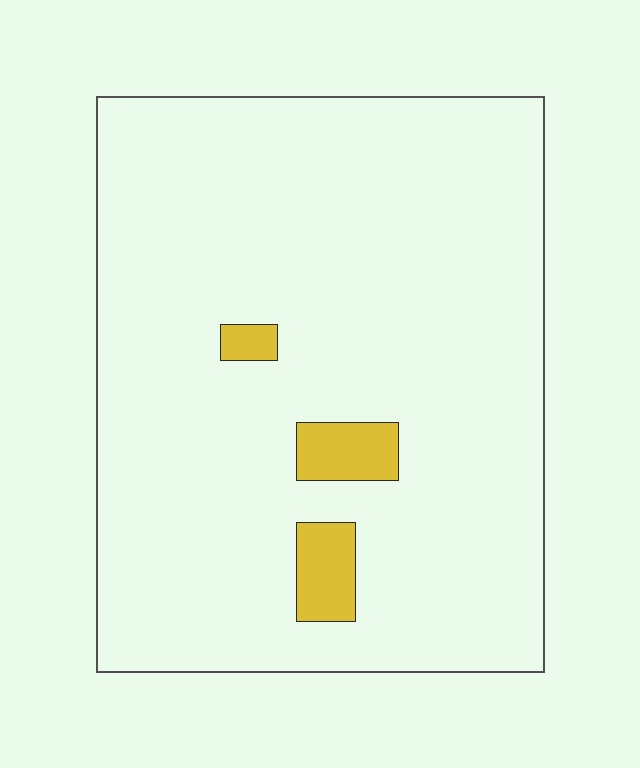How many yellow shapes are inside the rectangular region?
3.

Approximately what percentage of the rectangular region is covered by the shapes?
Approximately 5%.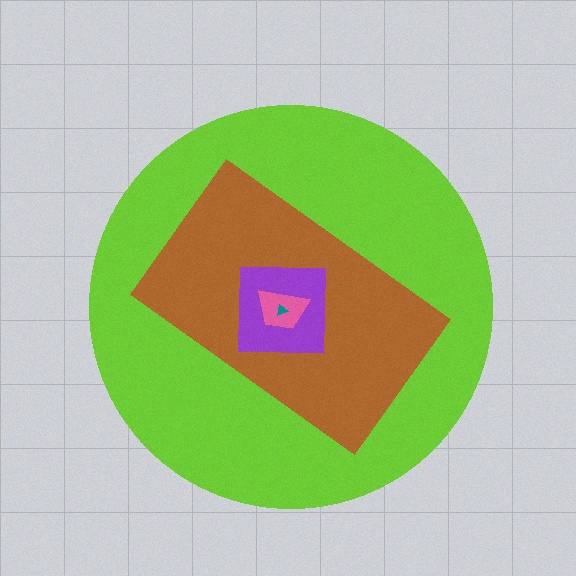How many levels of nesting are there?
5.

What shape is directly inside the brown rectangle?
The purple square.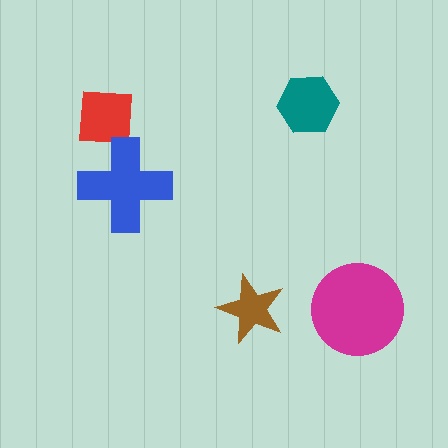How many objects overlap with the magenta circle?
0 objects overlap with the magenta circle.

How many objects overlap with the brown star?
0 objects overlap with the brown star.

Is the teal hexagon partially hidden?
No, no other shape covers it.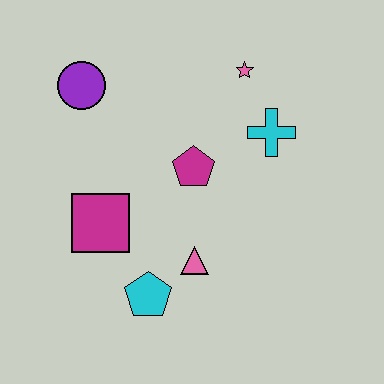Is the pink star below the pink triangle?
No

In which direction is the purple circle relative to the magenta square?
The purple circle is above the magenta square.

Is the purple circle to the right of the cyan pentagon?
No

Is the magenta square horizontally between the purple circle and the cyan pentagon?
Yes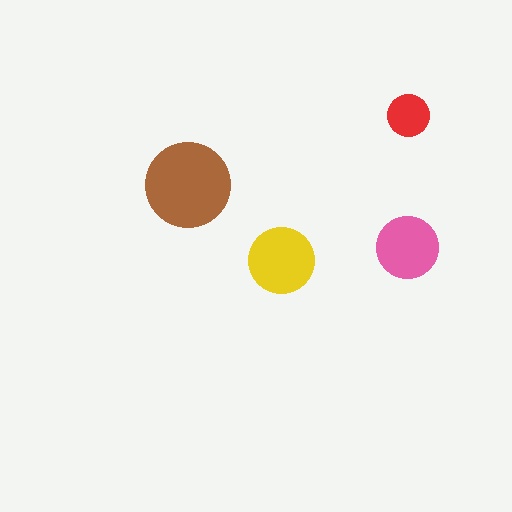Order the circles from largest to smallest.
the brown one, the yellow one, the pink one, the red one.